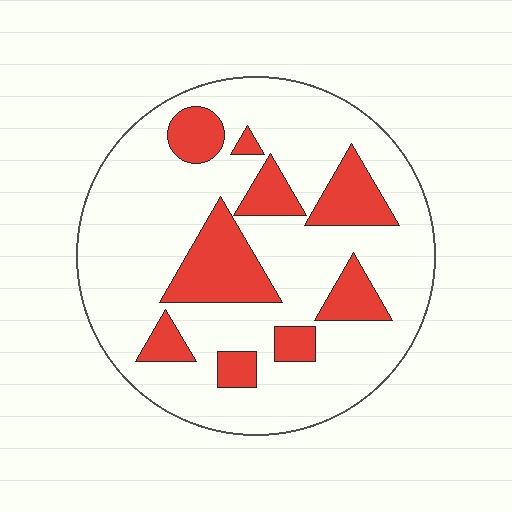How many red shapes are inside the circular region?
9.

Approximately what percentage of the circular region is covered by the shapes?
Approximately 25%.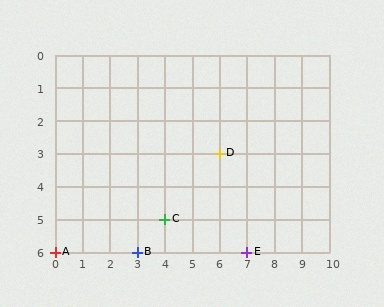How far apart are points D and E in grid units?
Points D and E are 1 column and 3 rows apart (about 3.2 grid units diagonally).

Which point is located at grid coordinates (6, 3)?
Point D is at (6, 3).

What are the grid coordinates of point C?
Point C is at grid coordinates (4, 5).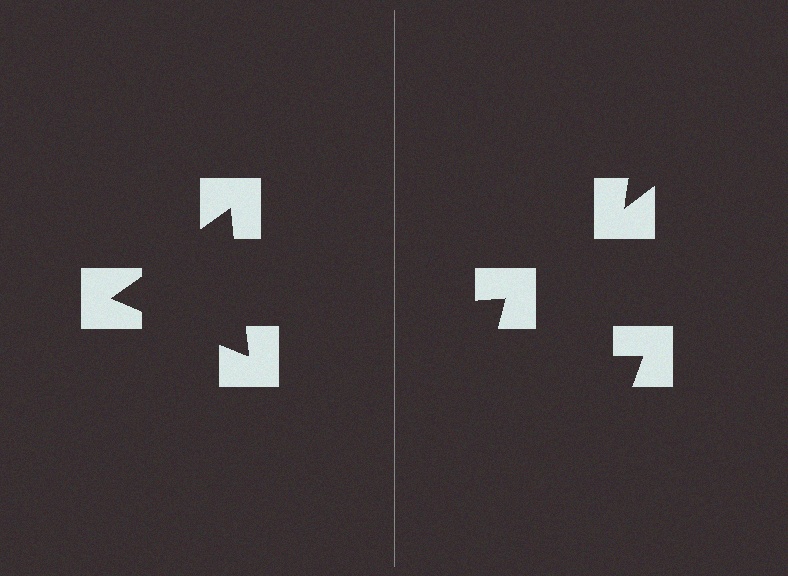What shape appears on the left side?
An illusory triangle.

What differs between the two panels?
The notched squares are positioned identically on both sides; only the wedge orientations differ. On the left they align to a triangle; on the right they are misaligned.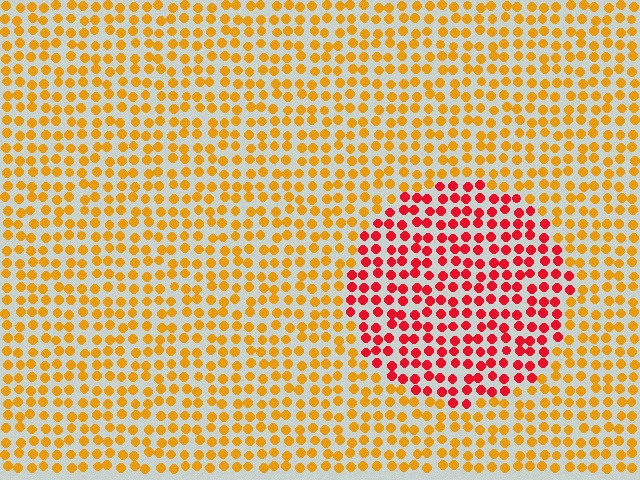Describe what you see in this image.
The image is filled with small orange elements in a uniform arrangement. A circle-shaped region is visible where the elements are tinted to a slightly different hue, forming a subtle color boundary.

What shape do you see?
I see a circle.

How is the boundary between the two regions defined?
The boundary is defined purely by a slight shift in hue (about 46 degrees). Spacing, size, and orientation are identical on both sides.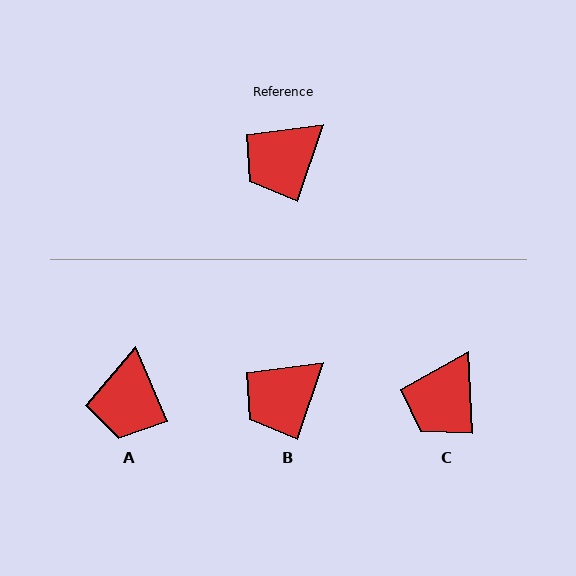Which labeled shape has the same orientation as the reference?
B.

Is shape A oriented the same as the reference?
No, it is off by about 42 degrees.